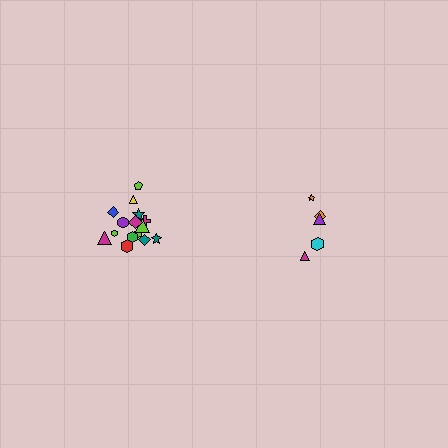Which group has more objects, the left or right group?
The left group.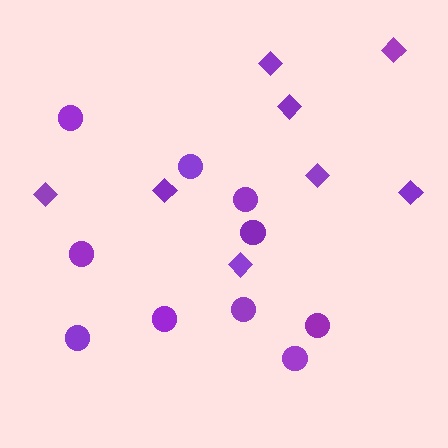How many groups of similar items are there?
There are 2 groups: one group of circles (10) and one group of diamonds (8).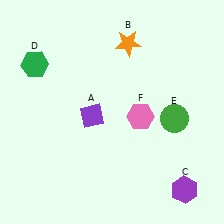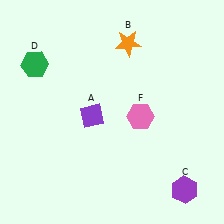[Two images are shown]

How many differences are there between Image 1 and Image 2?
There is 1 difference between the two images.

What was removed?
The green circle (E) was removed in Image 2.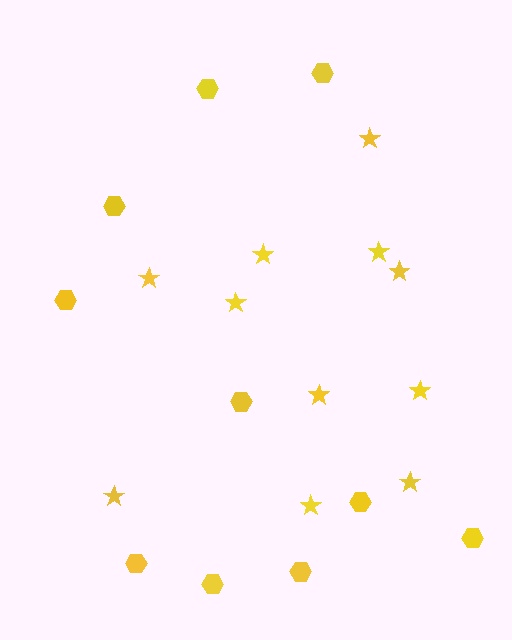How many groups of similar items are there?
There are 2 groups: one group of hexagons (10) and one group of stars (11).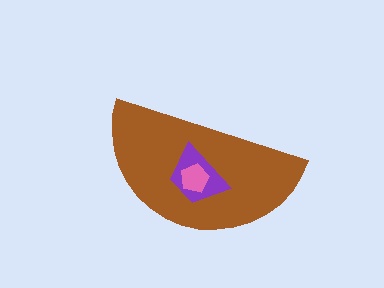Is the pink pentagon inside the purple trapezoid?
Yes.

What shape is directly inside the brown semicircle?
The purple trapezoid.